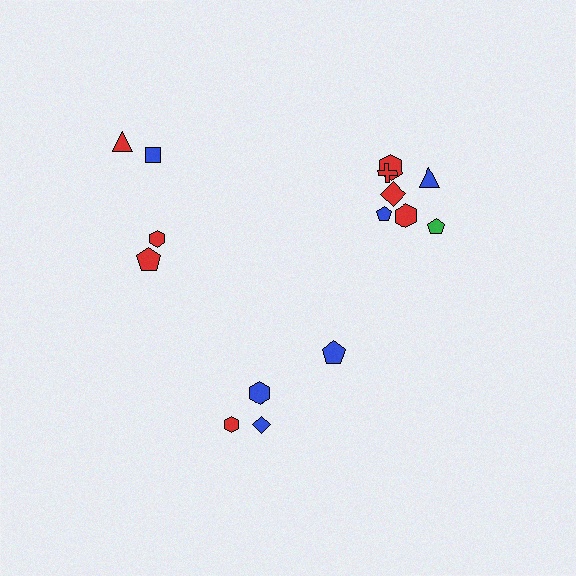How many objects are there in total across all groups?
There are 15 objects.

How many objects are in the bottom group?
There are 4 objects.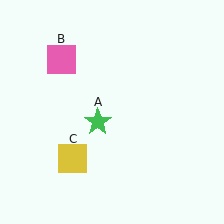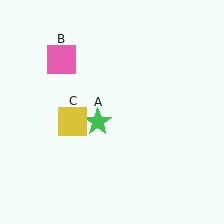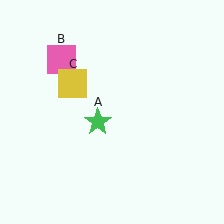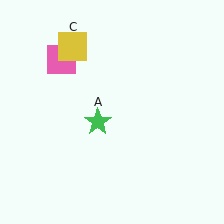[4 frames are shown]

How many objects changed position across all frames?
1 object changed position: yellow square (object C).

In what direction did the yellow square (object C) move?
The yellow square (object C) moved up.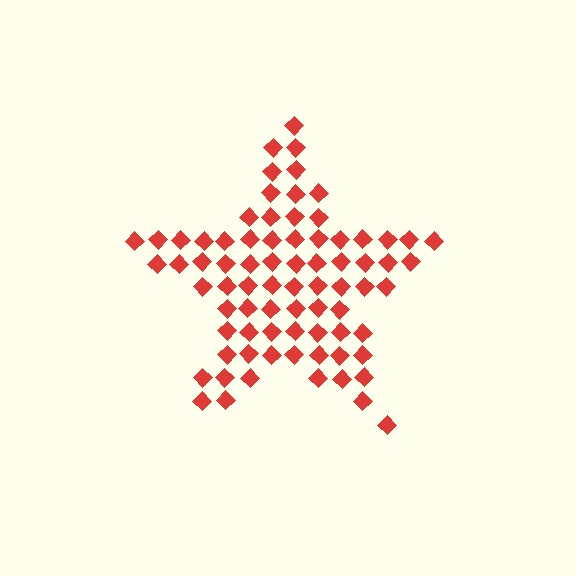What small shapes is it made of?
It is made of small diamonds.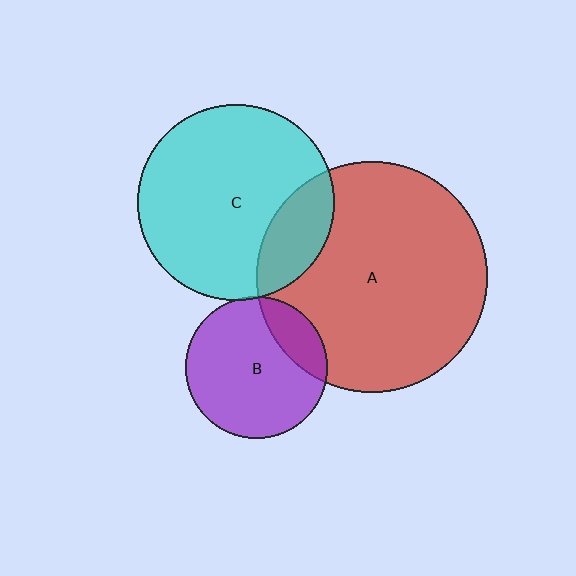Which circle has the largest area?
Circle A (red).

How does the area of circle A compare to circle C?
Approximately 1.4 times.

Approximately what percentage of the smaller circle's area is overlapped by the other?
Approximately 5%.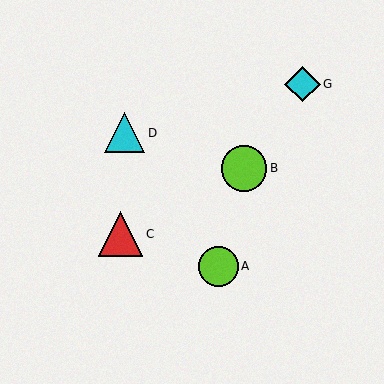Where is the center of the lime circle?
The center of the lime circle is at (218, 266).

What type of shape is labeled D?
Shape D is a cyan triangle.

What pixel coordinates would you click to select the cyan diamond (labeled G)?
Click at (303, 84) to select the cyan diamond G.